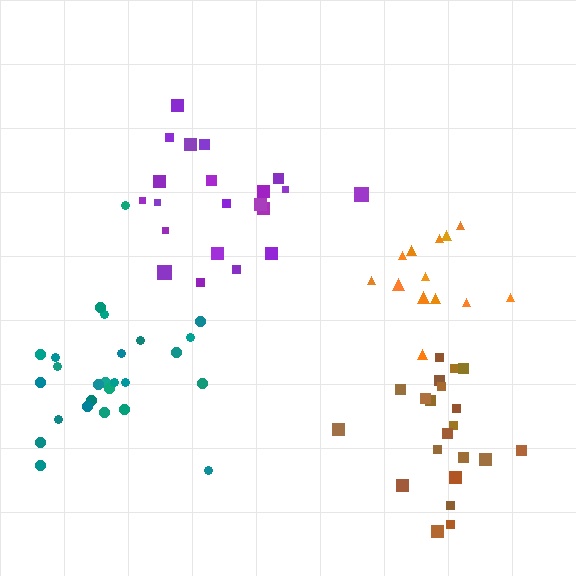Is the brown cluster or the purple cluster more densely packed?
Brown.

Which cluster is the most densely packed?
Orange.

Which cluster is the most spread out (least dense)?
Purple.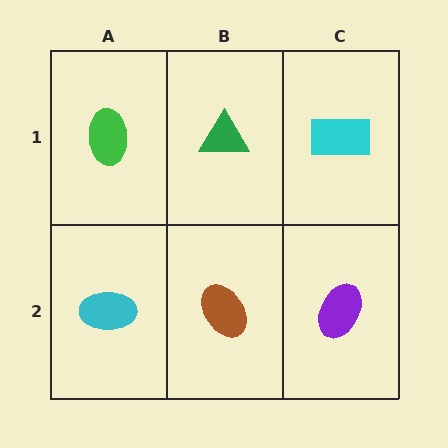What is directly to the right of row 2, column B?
A purple ellipse.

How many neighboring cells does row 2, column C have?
2.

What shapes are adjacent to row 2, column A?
A green ellipse (row 1, column A), a brown ellipse (row 2, column B).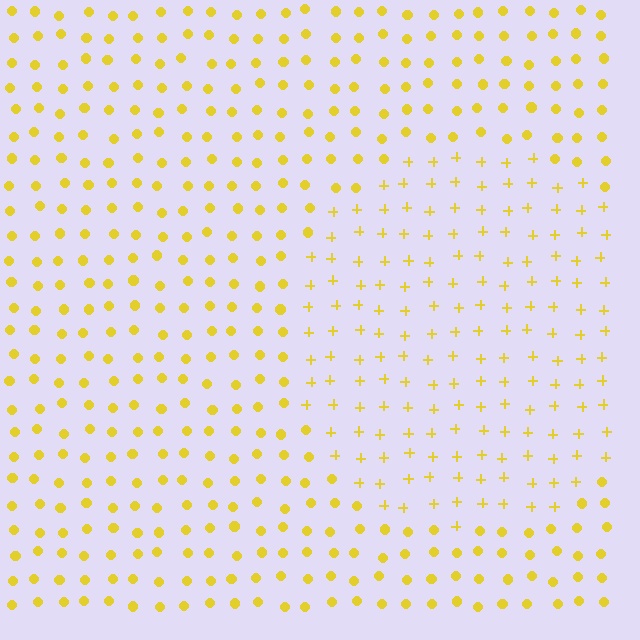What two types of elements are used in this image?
The image uses plus signs inside the circle region and circles outside it.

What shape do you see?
I see a circle.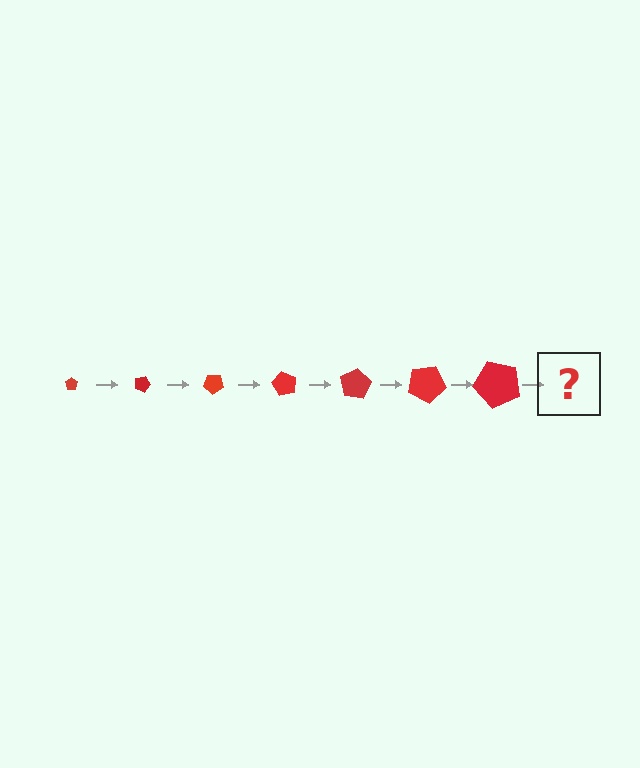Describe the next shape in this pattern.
It should be a pentagon, larger than the previous one and rotated 140 degrees from the start.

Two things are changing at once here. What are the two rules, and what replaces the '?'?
The two rules are that the pentagon grows larger each step and it rotates 20 degrees each step. The '?' should be a pentagon, larger than the previous one and rotated 140 degrees from the start.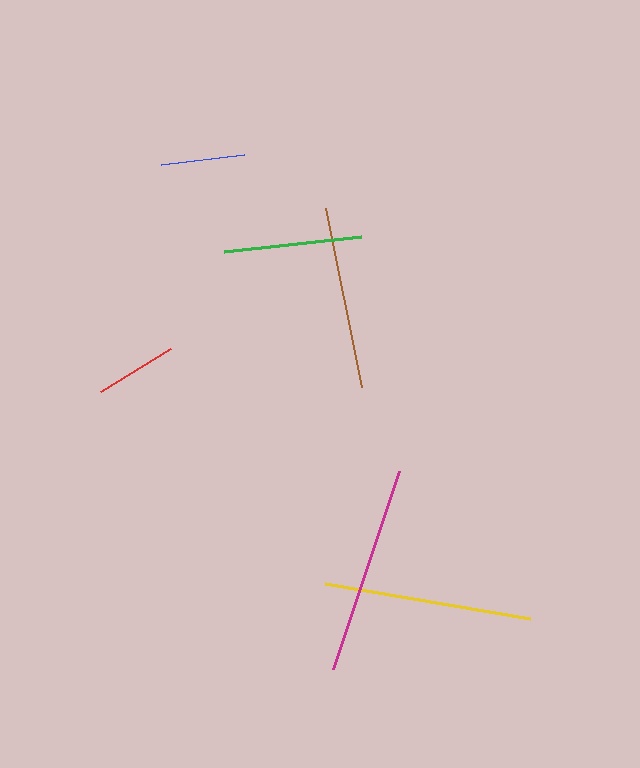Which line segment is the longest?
The magenta line is the longest at approximately 209 pixels.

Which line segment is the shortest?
The red line is the shortest at approximately 83 pixels.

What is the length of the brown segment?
The brown segment is approximately 182 pixels long.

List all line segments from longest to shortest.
From longest to shortest: magenta, yellow, brown, green, blue, red.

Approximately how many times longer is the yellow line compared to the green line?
The yellow line is approximately 1.5 times the length of the green line.